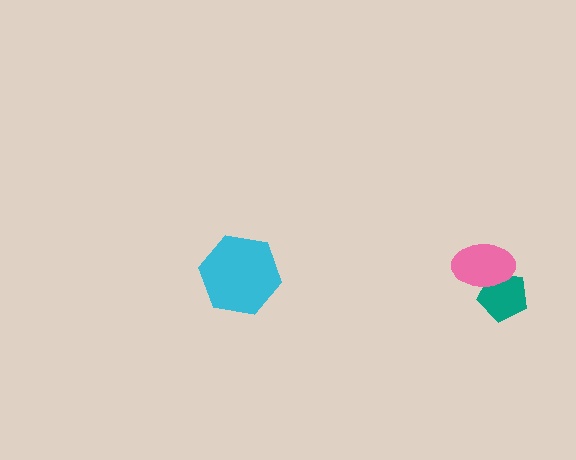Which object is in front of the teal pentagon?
The pink ellipse is in front of the teal pentagon.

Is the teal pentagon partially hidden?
Yes, it is partially covered by another shape.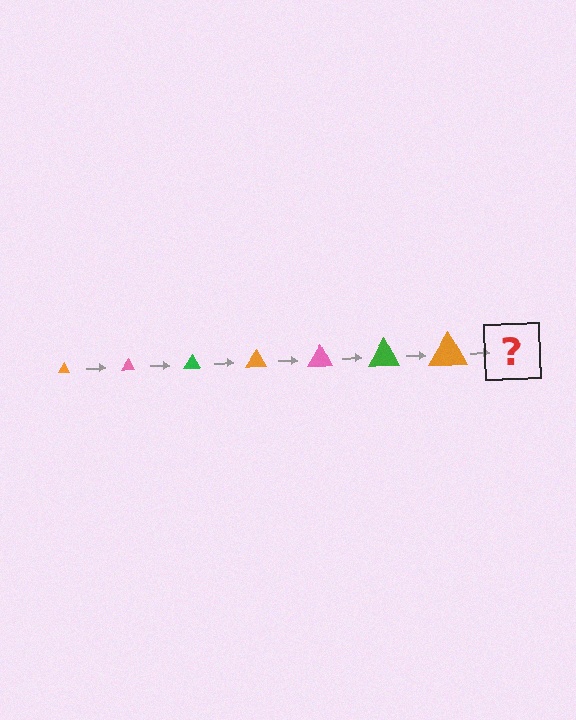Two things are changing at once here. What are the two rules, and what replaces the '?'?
The two rules are that the triangle grows larger each step and the color cycles through orange, pink, and green. The '?' should be a pink triangle, larger than the previous one.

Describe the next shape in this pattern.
It should be a pink triangle, larger than the previous one.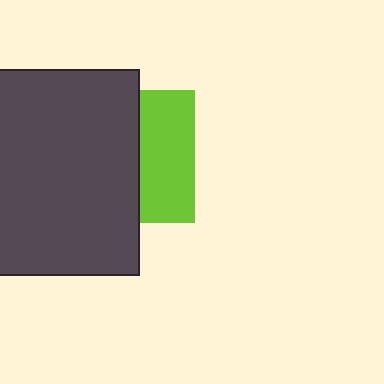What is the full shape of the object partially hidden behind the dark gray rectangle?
The partially hidden object is a lime square.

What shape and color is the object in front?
The object in front is a dark gray rectangle.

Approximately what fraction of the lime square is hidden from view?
Roughly 58% of the lime square is hidden behind the dark gray rectangle.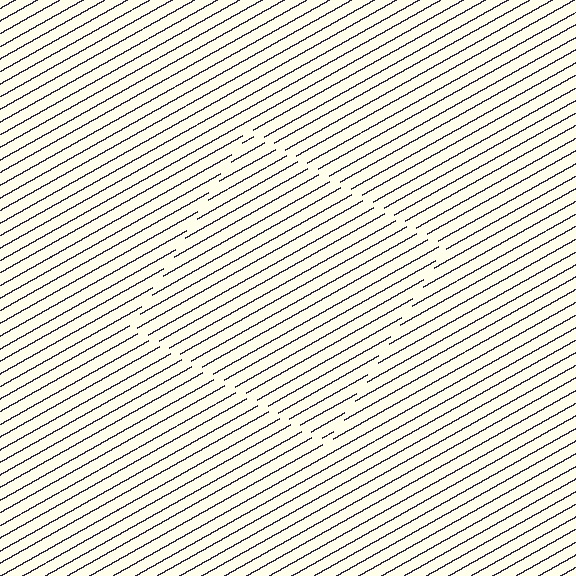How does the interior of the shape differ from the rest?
The interior of the shape contains the same grating, shifted by half a period — the contour is defined by the phase discontinuity where line-ends from the inner and outer gratings abut.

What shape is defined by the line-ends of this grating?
An illusory square. The interior of the shape contains the same grating, shifted by half a period — the contour is defined by the phase discontinuity where line-ends from the inner and outer gratings abut.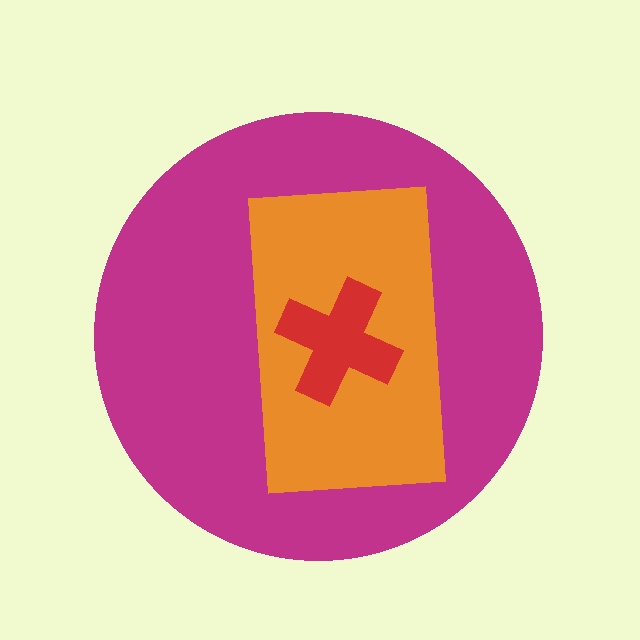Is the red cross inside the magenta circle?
Yes.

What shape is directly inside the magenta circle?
The orange rectangle.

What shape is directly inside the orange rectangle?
The red cross.